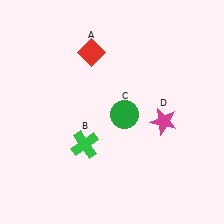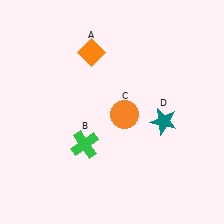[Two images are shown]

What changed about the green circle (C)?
In Image 1, C is green. In Image 2, it changed to orange.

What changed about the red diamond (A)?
In Image 1, A is red. In Image 2, it changed to orange.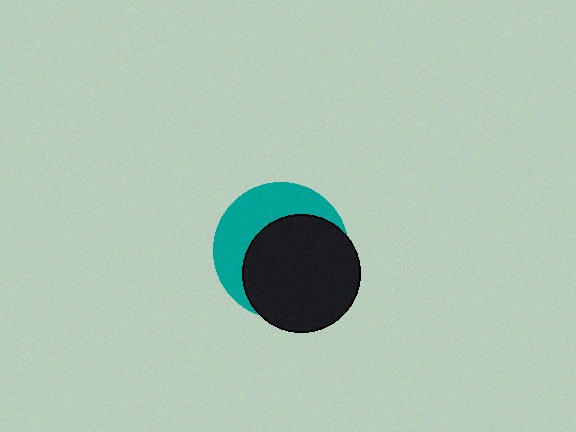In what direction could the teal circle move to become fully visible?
The teal circle could move toward the upper-left. That would shift it out from behind the black circle entirely.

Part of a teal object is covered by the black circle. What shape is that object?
It is a circle.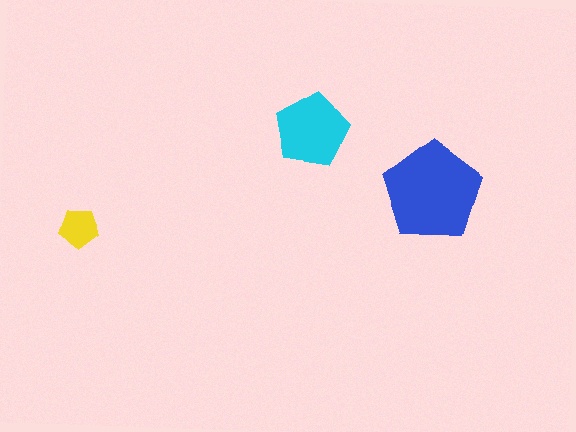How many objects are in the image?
There are 3 objects in the image.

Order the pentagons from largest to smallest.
the blue one, the cyan one, the yellow one.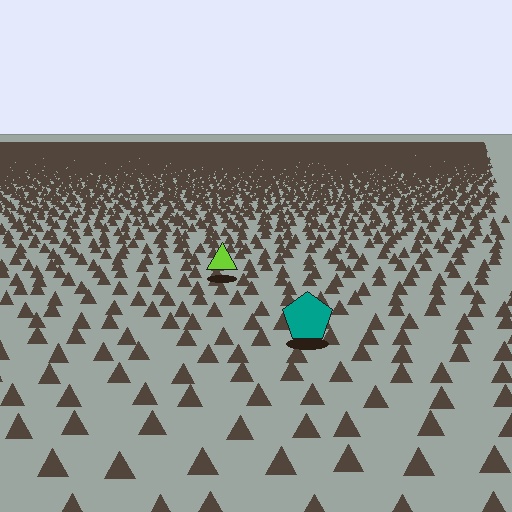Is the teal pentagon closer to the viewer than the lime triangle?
Yes. The teal pentagon is closer — you can tell from the texture gradient: the ground texture is coarser near it.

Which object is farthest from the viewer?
The lime triangle is farthest from the viewer. It appears smaller and the ground texture around it is denser.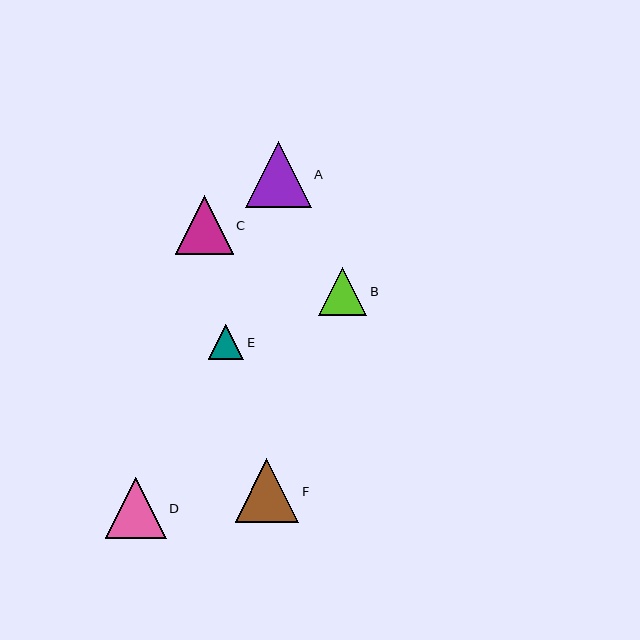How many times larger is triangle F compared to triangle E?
Triangle F is approximately 1.8 times the size of triangle E.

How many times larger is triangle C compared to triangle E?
Triangle C is approximately 1.7 times the size of triangle E.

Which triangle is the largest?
Triangle A is the largest with a size of approximately 66 pixels.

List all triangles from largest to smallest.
From largest to smallest: A, F, D, C, B, E.